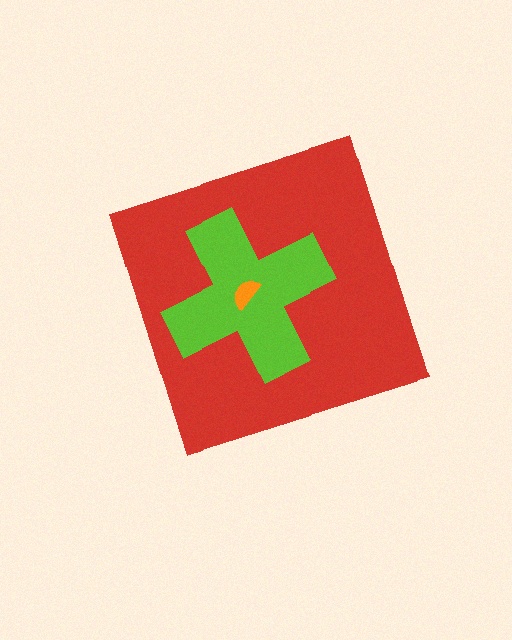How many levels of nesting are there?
3.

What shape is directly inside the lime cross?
The orange semicircle.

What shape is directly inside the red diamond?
The lime cross.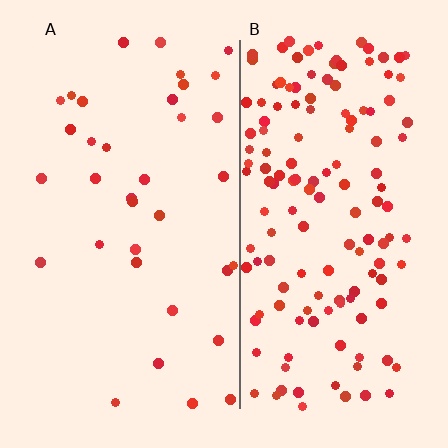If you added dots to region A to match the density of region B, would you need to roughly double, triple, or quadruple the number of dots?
Approximately quadruple.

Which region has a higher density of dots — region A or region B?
B (the right).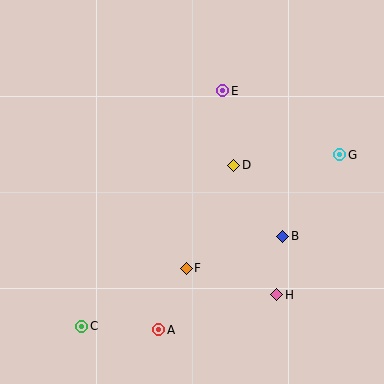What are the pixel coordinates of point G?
Point G is at (340, 155).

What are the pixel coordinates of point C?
Point C is at (82, 326).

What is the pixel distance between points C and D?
The distance between C and D is 221 pixels.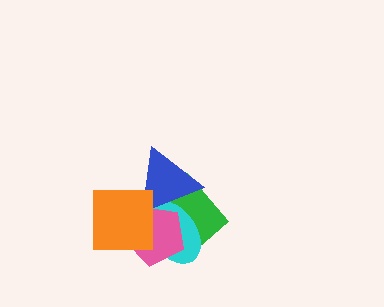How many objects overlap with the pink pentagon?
4 objects overlap with the pink pentagon.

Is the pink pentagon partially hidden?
Yes, it is partially covered by another shape.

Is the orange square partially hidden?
No, no other shape covers it.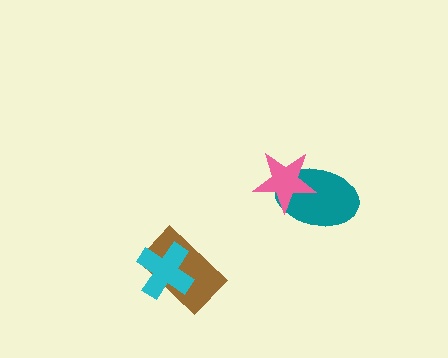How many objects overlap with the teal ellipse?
1 object overlaps with the teal ellipse.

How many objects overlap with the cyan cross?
1 object overlaps with the cyan cross.